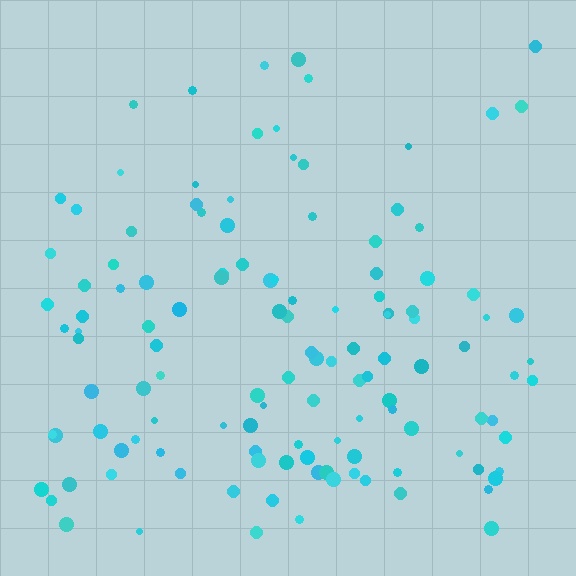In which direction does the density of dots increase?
From top to bottom, with the bottom side densest.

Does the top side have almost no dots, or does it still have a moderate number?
Still a moderate number, just noticeably fewer than the bottom.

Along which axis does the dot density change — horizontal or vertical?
Vertical.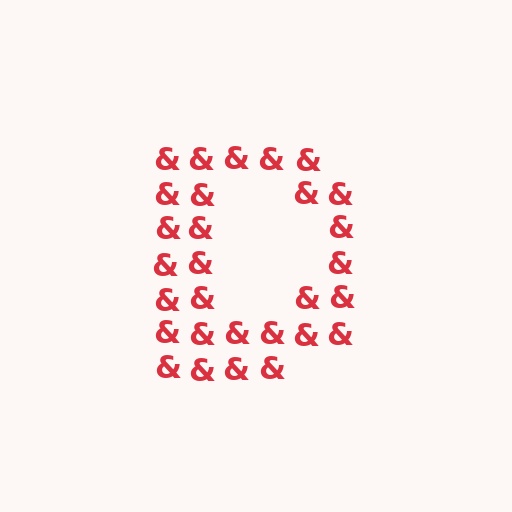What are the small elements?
The small elements are ampersands.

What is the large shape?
The large shape is the letter D.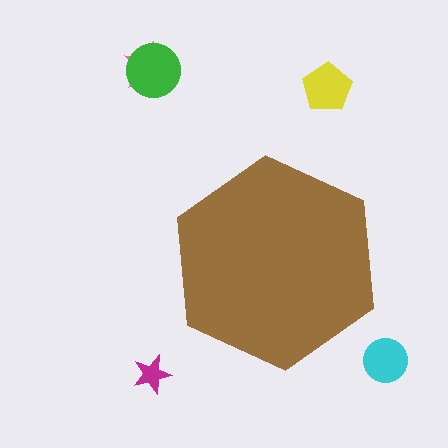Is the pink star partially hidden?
No, the pink star is fully visible.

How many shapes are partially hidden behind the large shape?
0 shapes are partially hidden.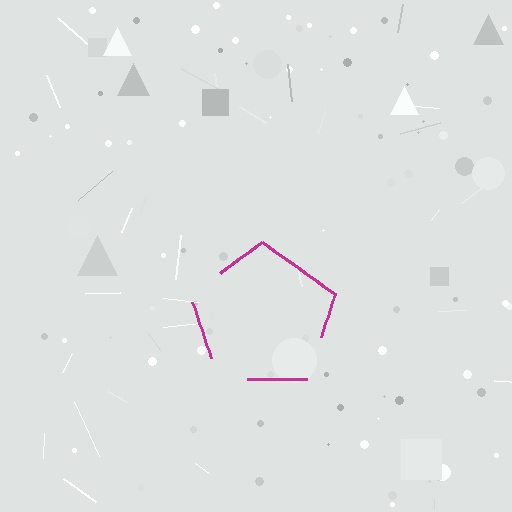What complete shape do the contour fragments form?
The contour fragments form a pentagon.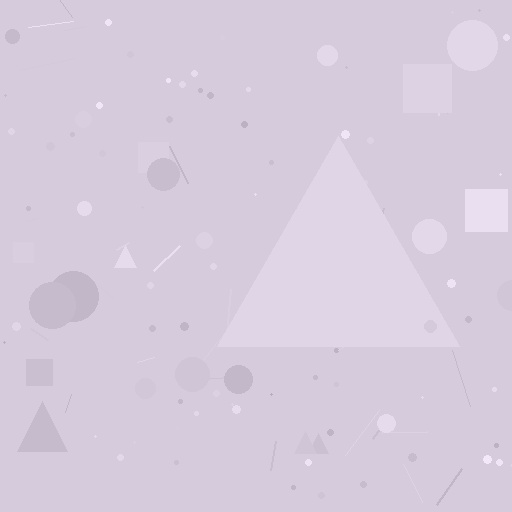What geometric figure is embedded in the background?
A triangle is embedded in the background.